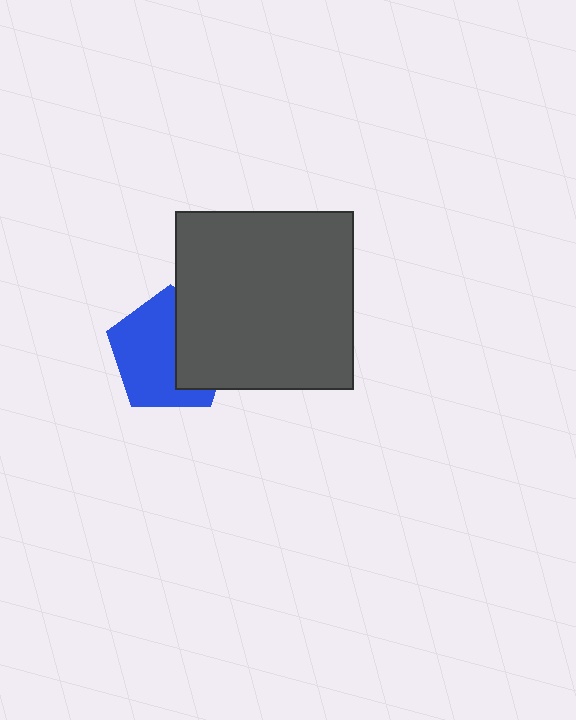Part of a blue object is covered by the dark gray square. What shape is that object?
It is a pentagon.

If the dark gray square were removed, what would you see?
You would see the complete blue pentagon.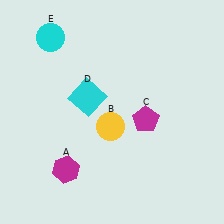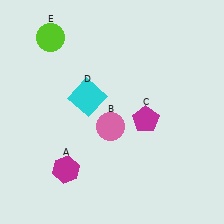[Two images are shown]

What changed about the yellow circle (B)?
In Image 1, B is yellow. In Image 2, it changed to pink.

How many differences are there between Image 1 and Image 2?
There are 2 differences between the two images.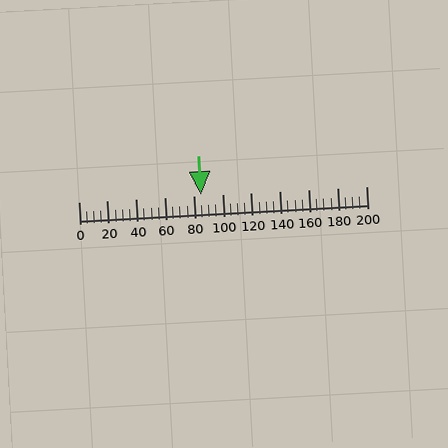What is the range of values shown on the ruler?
The ruler shows values from 0 to 200.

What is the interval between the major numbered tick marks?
The major tick marks are spaced 20 units apart.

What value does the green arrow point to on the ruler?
The green arrow points to approximately 85.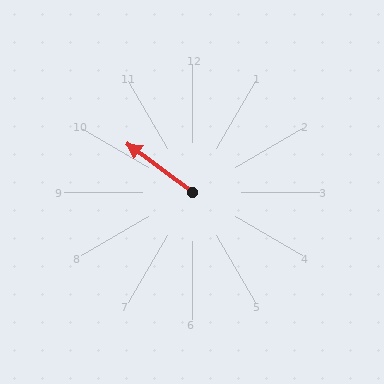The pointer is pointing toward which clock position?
Roughly 10 o'clock.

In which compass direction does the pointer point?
Northwest.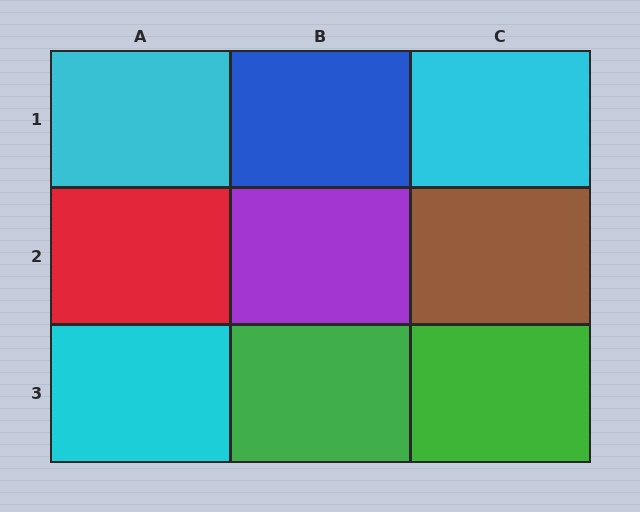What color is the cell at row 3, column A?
Cyan.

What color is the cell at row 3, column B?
Green.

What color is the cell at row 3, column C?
Green.